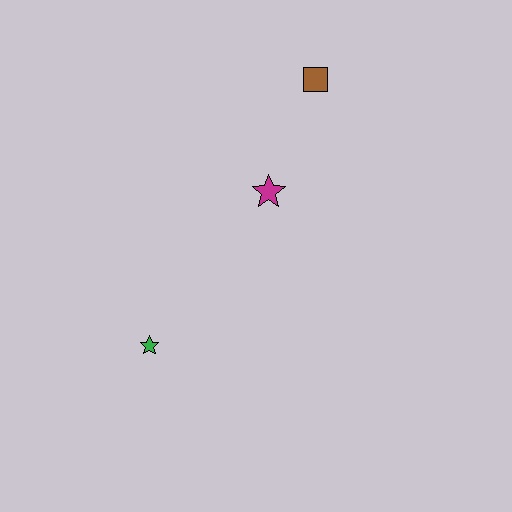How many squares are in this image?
There is 1 square.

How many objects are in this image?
There are 3 objects.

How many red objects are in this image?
There are no red objects.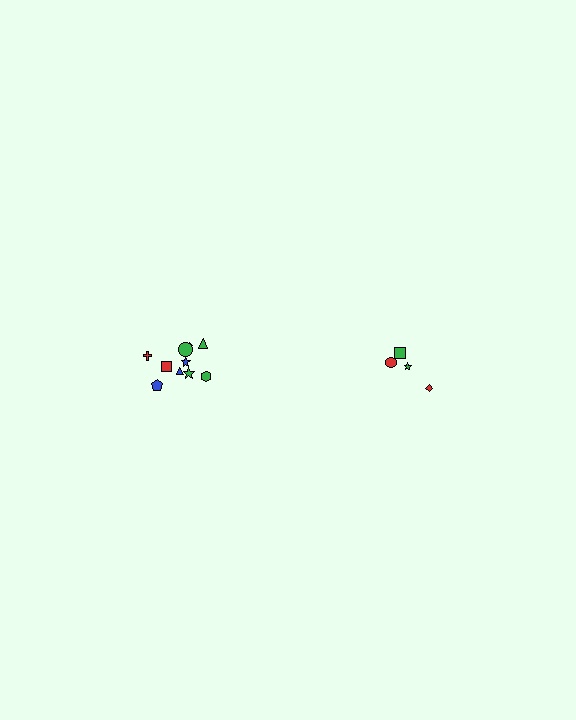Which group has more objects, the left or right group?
The left group.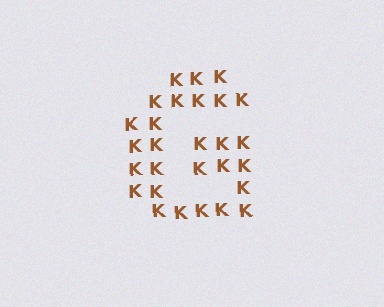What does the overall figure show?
The overall figure shows the letter G.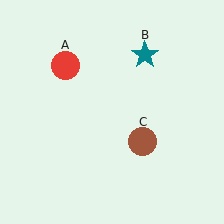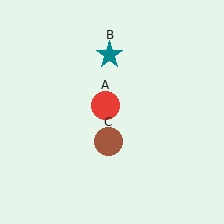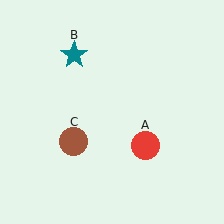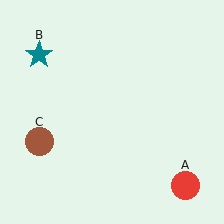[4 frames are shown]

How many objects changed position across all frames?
3 objects changed position: red circle (object A), teal star (object B), brown circle (object C).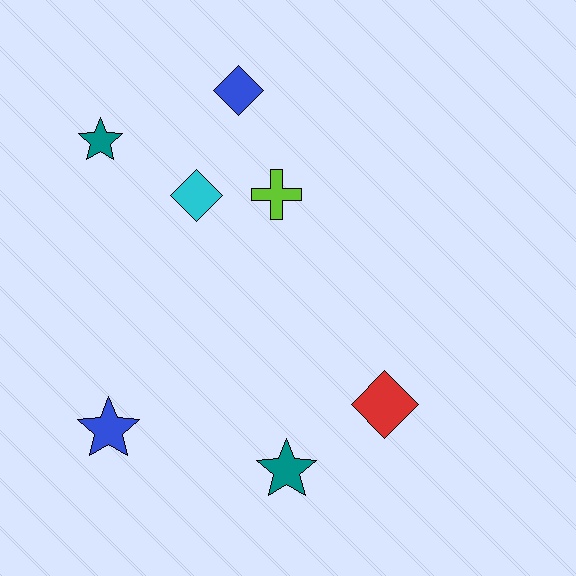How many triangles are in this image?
There are no triangles.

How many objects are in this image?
There are 7 objects.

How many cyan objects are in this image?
There is 1 cyan object.